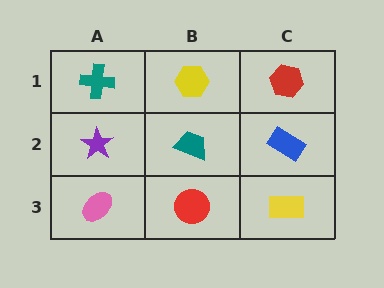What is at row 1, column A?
A teal cross.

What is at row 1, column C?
A red hexagon.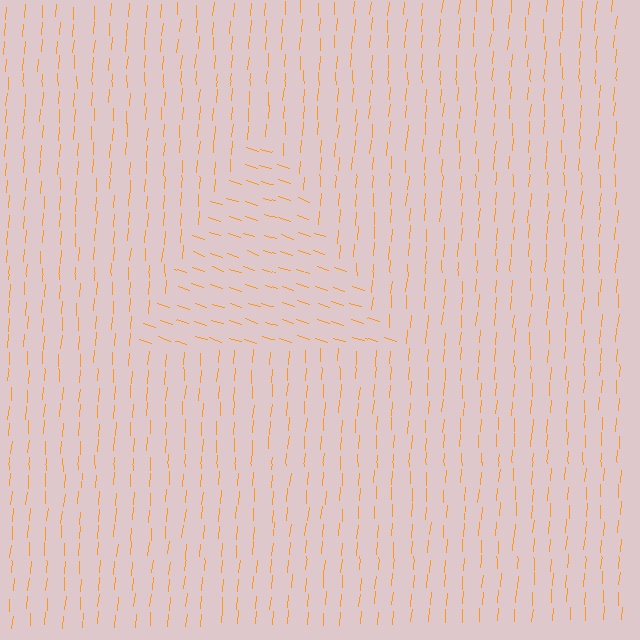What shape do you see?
I see a triangle.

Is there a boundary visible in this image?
Yes, there is a texture boundary formed by a change in line orientation.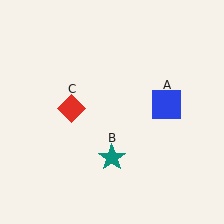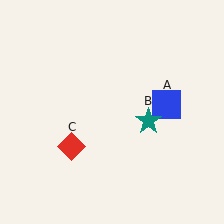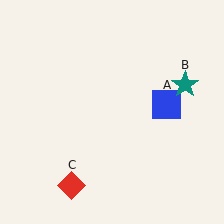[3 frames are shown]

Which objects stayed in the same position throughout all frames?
Blue square (object A) remained stationary.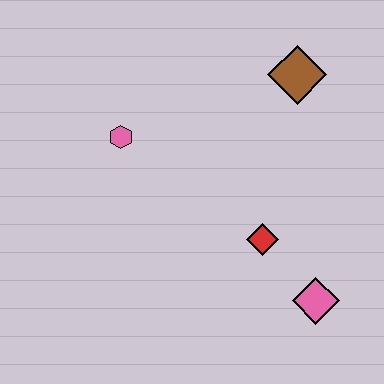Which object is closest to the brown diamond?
The red diamond is closest to the brown diamond.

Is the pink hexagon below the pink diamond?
No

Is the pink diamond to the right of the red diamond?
Yes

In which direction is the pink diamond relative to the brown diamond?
The pink diamond is below the brown diamond.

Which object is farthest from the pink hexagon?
The pink diamond is farthest from the pink hexagon.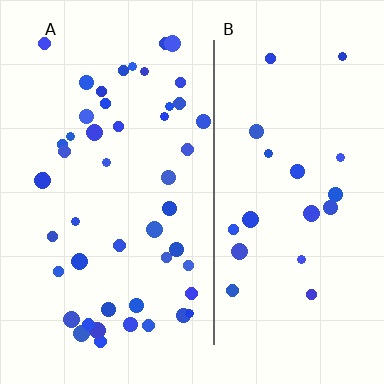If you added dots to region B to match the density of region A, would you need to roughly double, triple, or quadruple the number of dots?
Approximately double.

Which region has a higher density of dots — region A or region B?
A (the left).